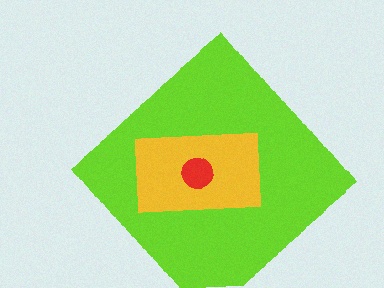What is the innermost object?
The red circle.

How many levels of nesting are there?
3.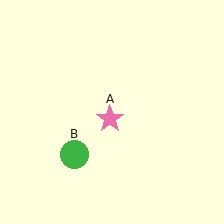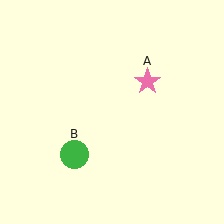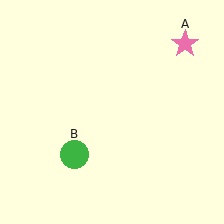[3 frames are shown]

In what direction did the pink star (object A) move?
The pink star (object A) moved up and to the right.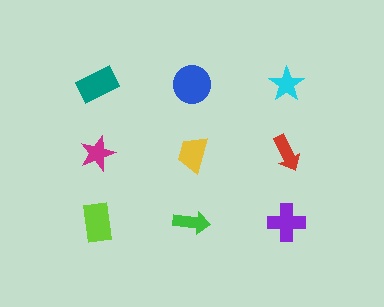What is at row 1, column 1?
A teal rectangle.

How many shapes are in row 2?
3 shapes.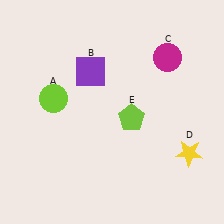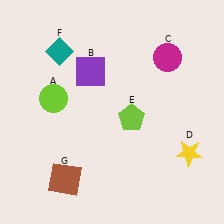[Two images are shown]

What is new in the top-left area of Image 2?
A teal diamond (F) was added in the top-left area of Image 2.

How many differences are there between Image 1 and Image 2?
There are 2 differences between the two images.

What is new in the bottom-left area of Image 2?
A brown square (G) was added in the bottom-left area of Image 2.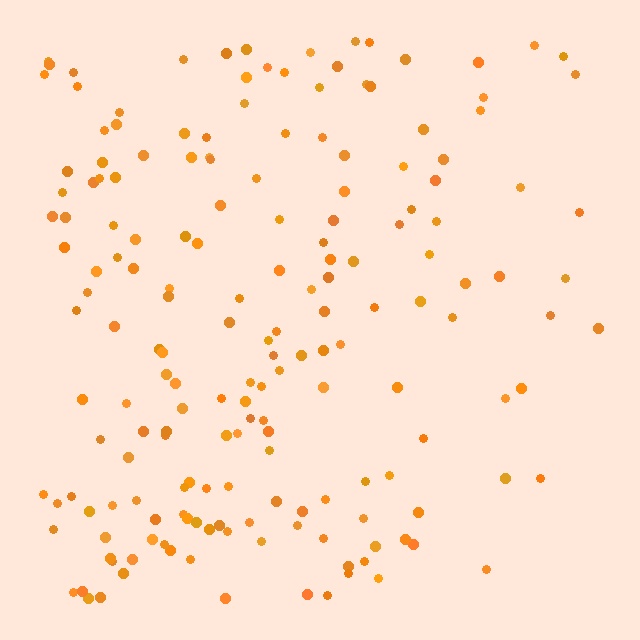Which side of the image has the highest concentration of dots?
The left.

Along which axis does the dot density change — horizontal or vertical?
Horizontal.